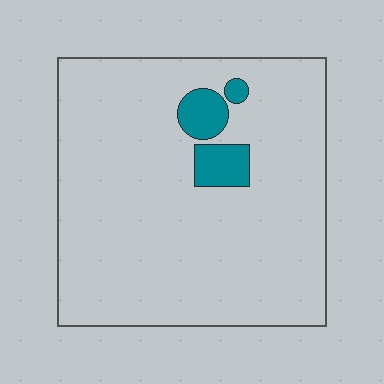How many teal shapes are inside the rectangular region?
3.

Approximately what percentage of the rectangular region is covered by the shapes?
Approximately 5%.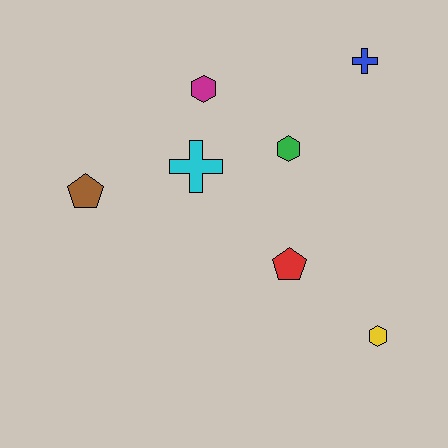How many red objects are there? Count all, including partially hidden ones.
There is 1 red object.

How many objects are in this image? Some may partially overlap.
There are 7 objects.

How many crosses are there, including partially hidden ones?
There are 2 crosses.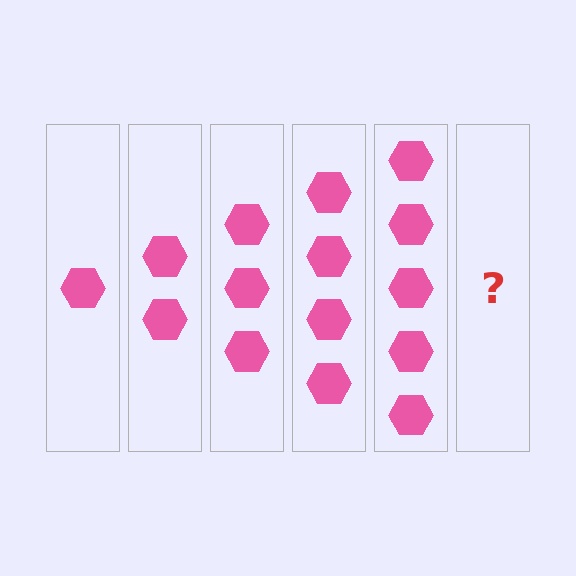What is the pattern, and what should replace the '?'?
The pattern is that each step adds one more hexagon. The '?' should be 6 hexagons.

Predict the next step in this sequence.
The next step is 6 hexagons.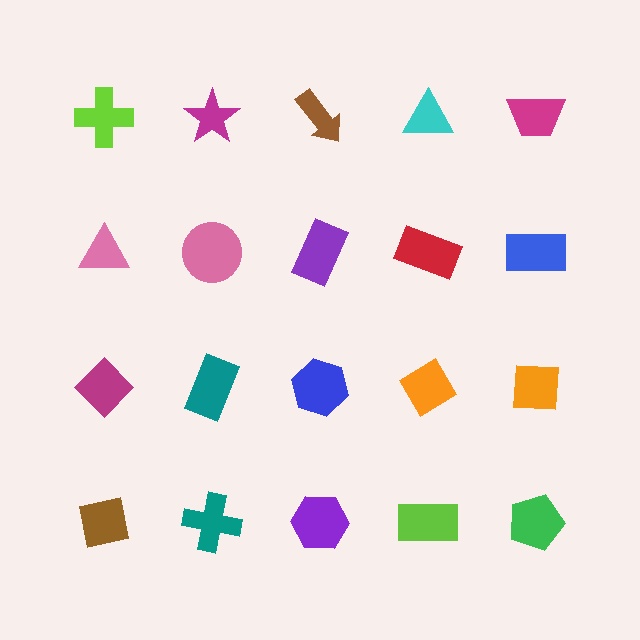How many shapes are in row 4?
5 shapes.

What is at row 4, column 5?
A green pentagon.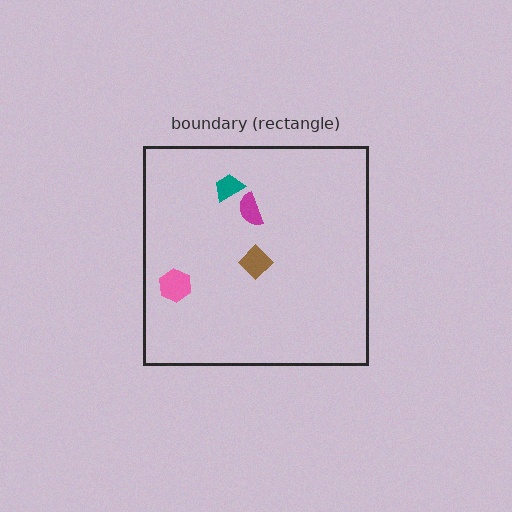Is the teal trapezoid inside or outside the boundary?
Inside.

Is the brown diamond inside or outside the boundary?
Inside.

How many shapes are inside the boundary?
4 inside, 0 outside.